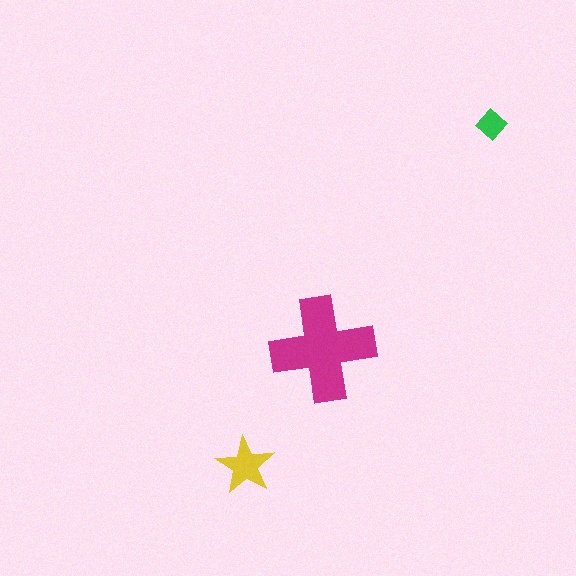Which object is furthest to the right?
The green diamond is rightmost.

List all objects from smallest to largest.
The green diamond, the yellow star, the magenta cross.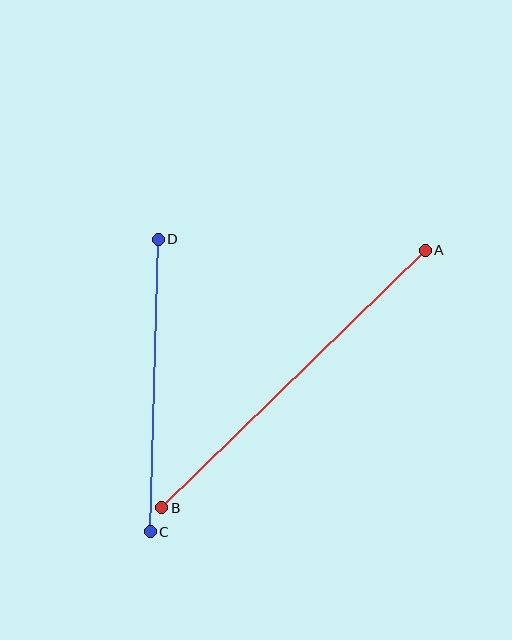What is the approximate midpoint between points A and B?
The midpoint is at approximately (293, 379) pixels.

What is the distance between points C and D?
The distance is approximately 292 pixels.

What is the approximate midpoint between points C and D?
The midpoint is at approximately (154, 386) pixels.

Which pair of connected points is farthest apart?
Points A and B are farthest apart.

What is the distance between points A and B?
The distance is approximately 369 pixels.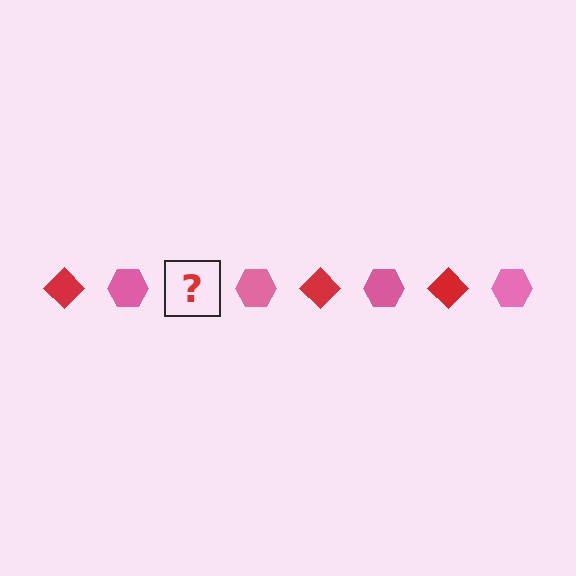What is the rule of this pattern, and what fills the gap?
The rule is that the pattern alternates between red diamond and pink hexagon. The gap should be filled with a red diamond.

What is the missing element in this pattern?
The missing element is a red diamond.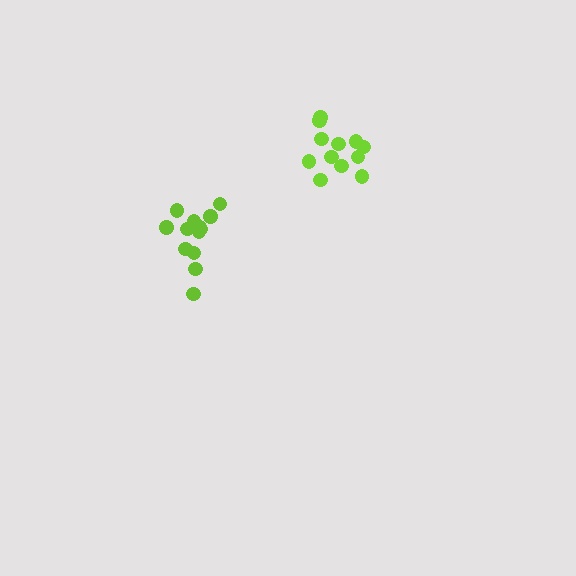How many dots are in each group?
Group 1: 13 dots, Group 2: 12 dots (25 total).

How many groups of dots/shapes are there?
There are 2 groups.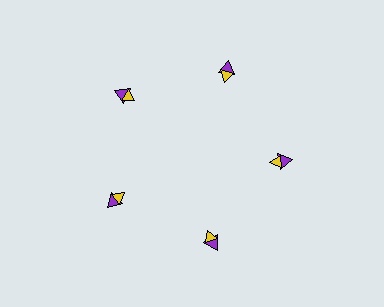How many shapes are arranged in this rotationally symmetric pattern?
There are 10 shapes, arranged in 5 groups of 2.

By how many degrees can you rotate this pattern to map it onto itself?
The pattern maps onto itself every 72 degrees of rotation.